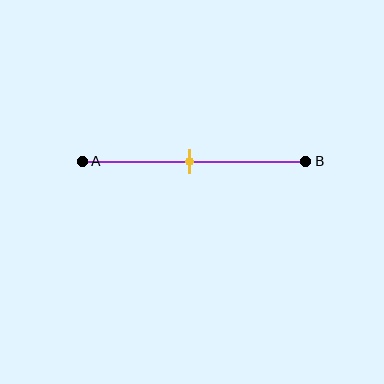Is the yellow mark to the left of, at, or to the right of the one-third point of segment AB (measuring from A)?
The yellow mark is to the right of the one-third point of segment AB.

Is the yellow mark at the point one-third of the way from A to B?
No, the mark is at about 50% from A, not at the 33% one-third point.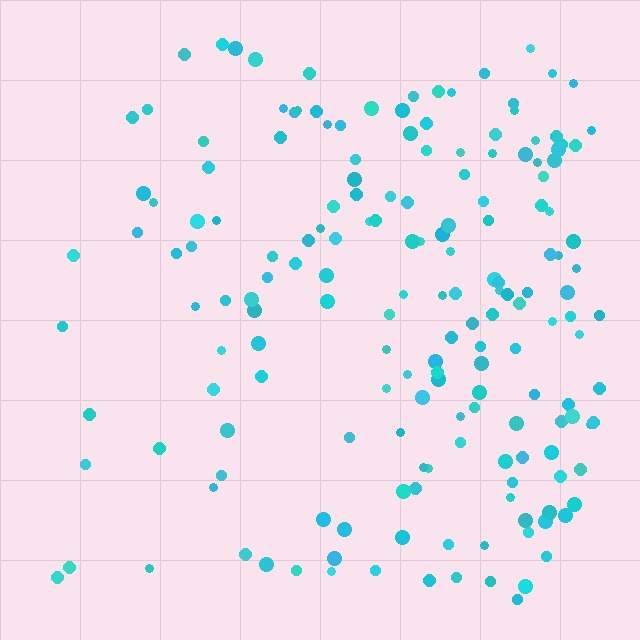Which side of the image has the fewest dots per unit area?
The left.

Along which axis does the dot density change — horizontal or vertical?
Horizontal.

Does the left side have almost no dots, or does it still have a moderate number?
Still a moderate number, just noticeably fewer than the right.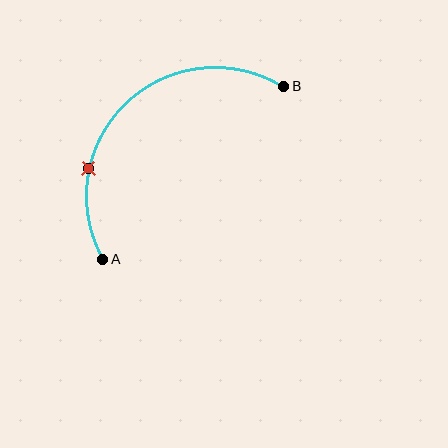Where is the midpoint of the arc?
The arc midpoint is the point on the curve farthest from the straight line joining A and B. It sits above and to the left of that line.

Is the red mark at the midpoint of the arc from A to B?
No. The red mark lies on the arc but is closer to endpoint A. The arc midpoint would be at the point on the curve equidistant along the arc from both A and B.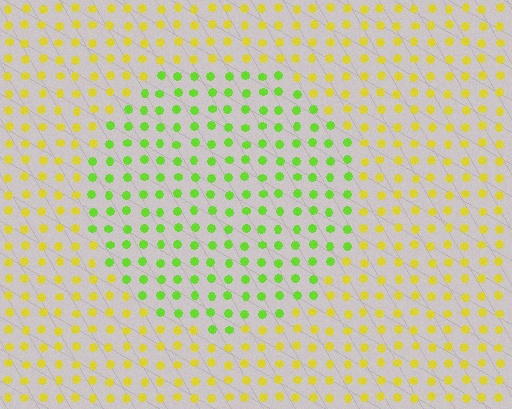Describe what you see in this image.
The image is filled with small yellow elements in a uniform arrangement. A circle-shaped region is visible where the elements are tinted to a slightly different hue, forming a subtle color boundary.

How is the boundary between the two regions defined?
The boundary is defined purely by a slight shift in hue (about 44 degrees). Spacing, size, and orientation are identical on both sides.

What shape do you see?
I see a circle.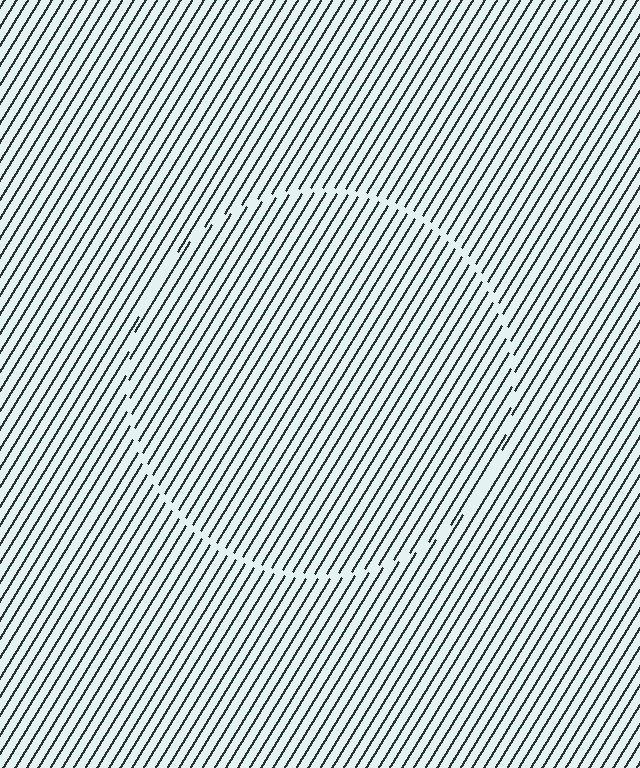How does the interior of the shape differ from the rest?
The interior of the shape contains the same grating, shifted by half a period — the contour is defined by the phase discontinuity where line-ends from the inner and outer gratings abut.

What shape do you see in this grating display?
An illusory circle. The interior of the shape contains the same grating, shifted by half a period — the contour is defined by the phase discontinuity where line-ends from the inner and outer gratings abut.